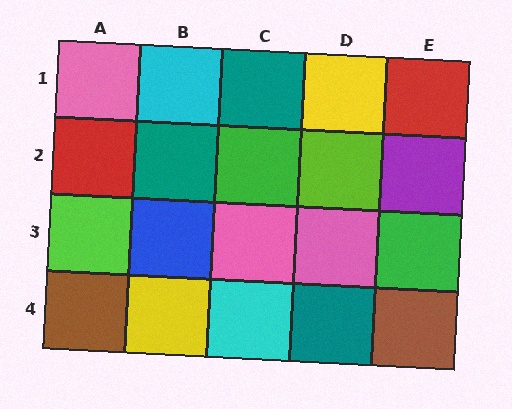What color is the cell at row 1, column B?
Cyan.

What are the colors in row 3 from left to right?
Lime, blue, pink, pink, green.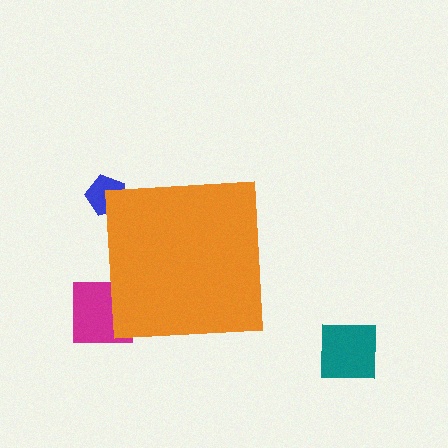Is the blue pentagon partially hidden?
Yes, the blue pentagon is partially hidden behind the orange square.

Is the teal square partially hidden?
No, the teal square is fully visible.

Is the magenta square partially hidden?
Yes, the magenta square is partially hidden behind the orange square.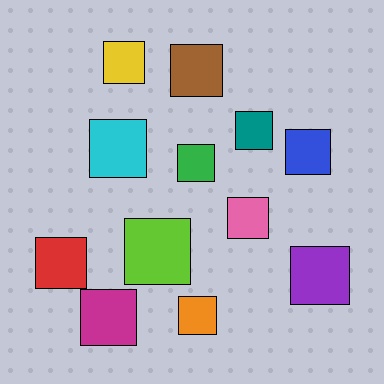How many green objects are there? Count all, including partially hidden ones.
There is 1 green object.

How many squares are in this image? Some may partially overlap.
There are 12 squares.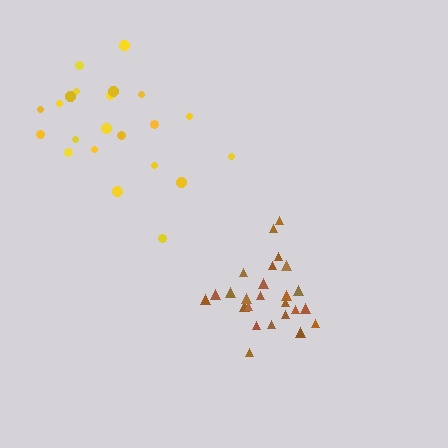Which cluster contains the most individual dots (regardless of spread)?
Brown (25).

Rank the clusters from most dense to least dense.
brown, yellow.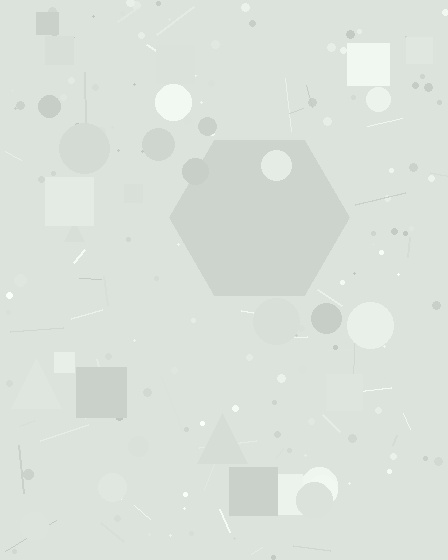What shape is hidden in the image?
A hexagon is hidden in the image.